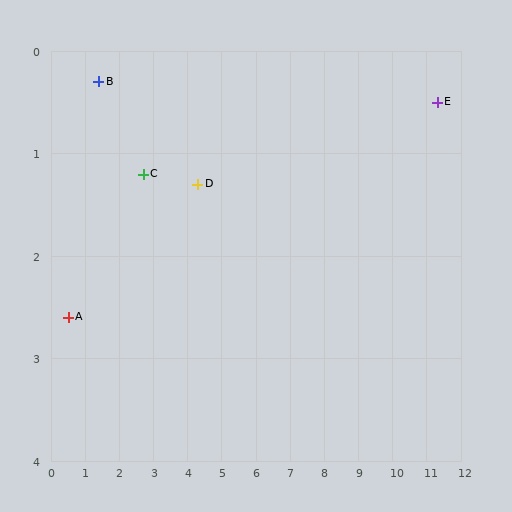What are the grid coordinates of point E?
Point E is at approximately (11.3, 0.5).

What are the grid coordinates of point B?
Point B is at approximately (1.4, 0.3).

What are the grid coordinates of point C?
Point C is at approximately (2.7, 1.2).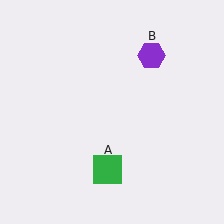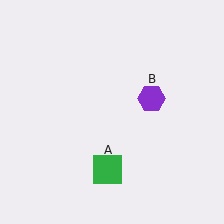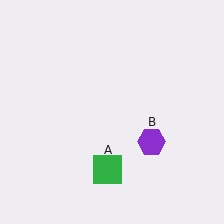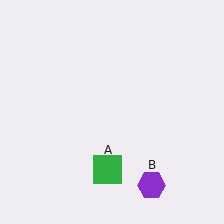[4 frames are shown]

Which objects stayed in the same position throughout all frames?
Green square (object A) remained stationary.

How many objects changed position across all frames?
1 object changed position: purple hexagon (object B).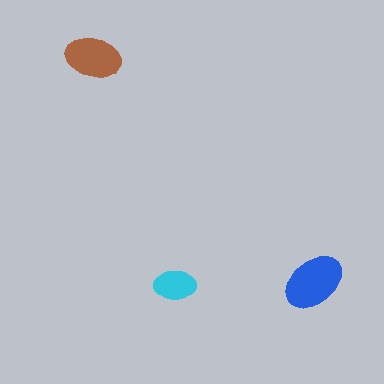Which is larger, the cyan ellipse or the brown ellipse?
The brown one.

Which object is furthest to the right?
The blue ellipse is rightmost.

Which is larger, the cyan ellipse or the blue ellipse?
The blue one.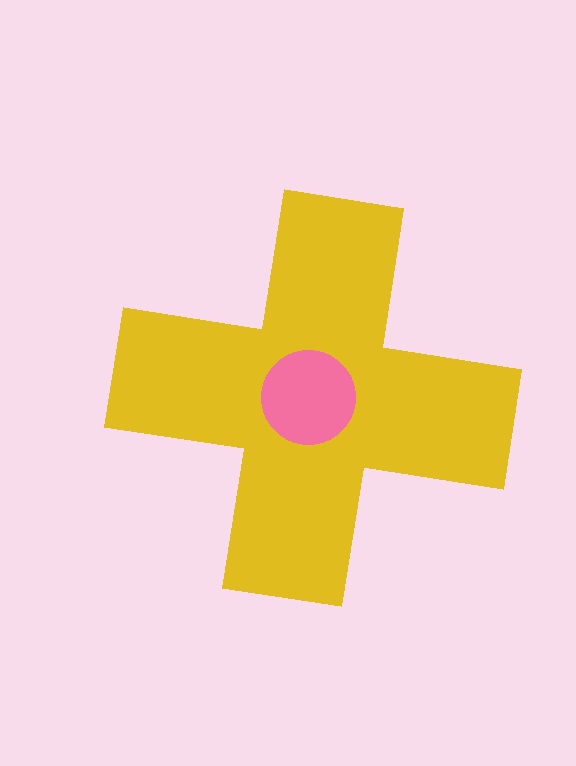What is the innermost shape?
The pink circle.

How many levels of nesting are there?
2.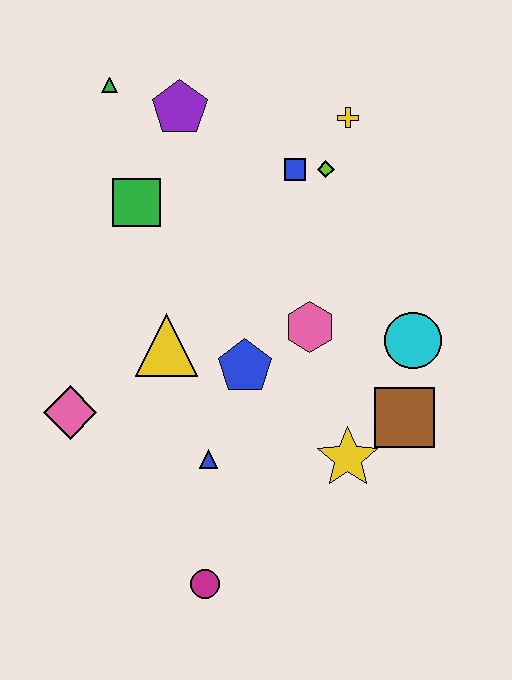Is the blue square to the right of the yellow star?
No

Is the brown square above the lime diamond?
No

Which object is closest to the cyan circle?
The brown square is closest to the cyan circle.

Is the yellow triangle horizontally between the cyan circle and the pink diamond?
Yes